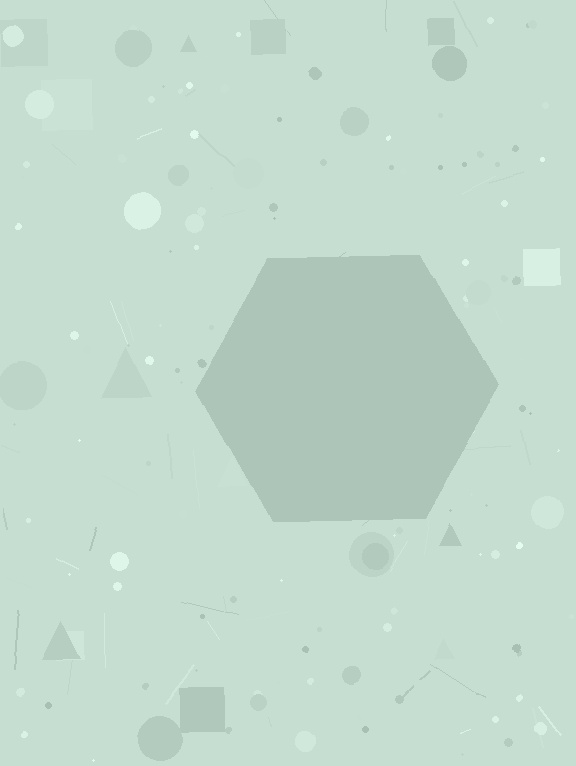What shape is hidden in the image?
A hexagon is hidden in the image.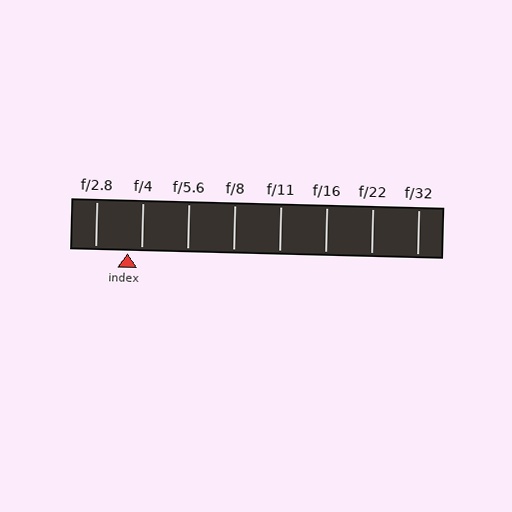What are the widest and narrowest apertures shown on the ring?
The widest aperture shown is f/2.8 and the narrowest is f/32.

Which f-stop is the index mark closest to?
The index mark is closest to f/4.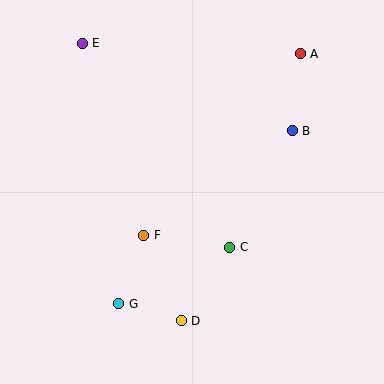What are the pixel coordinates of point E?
Point E is at (82, 43).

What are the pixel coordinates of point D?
Point D is at (181, 321).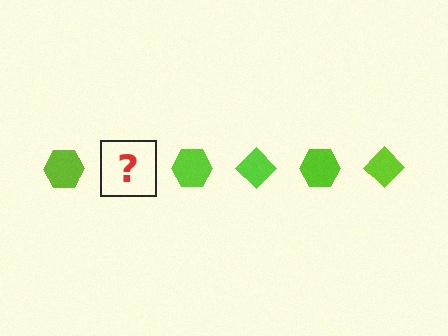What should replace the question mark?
The question mark should be replaced with a lime diamond.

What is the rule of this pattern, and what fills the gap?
The rule is that the pattern cycles through hexagon, diamond shapes in lime. The gap should be filled with a lime diamond.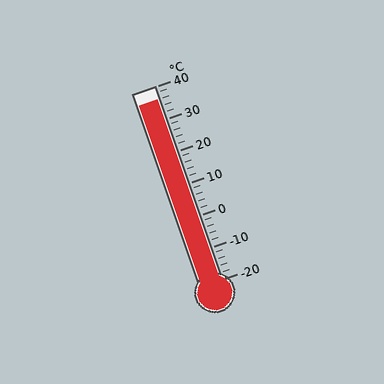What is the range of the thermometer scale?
The thermometer scale ranges from -20°C to 40°C.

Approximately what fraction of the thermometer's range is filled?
The thermometer is filled to approximately 95% of its range.